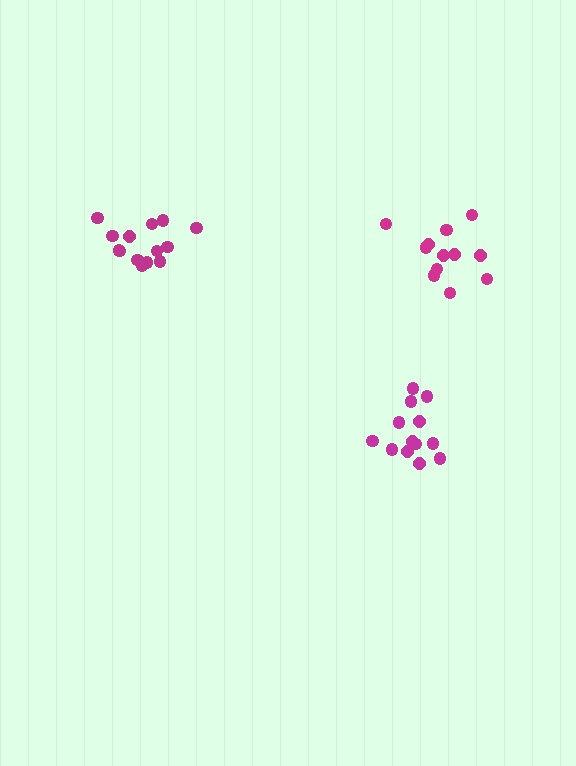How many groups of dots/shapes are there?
There are 3 groups.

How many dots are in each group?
Group 1: 12 dots, Group 2: 14 dots, Group 3: 13 dots (39 total).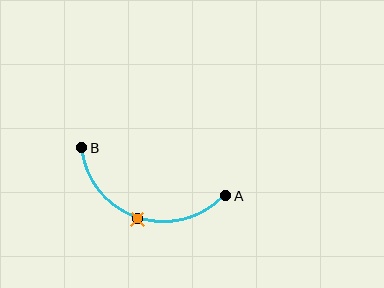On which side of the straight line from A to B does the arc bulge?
The arc bulges below the straight line connecting A and B.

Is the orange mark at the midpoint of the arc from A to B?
Yes. The orange mark lies on the arc at equal arc-length from both A and B — it is the arc midpoint.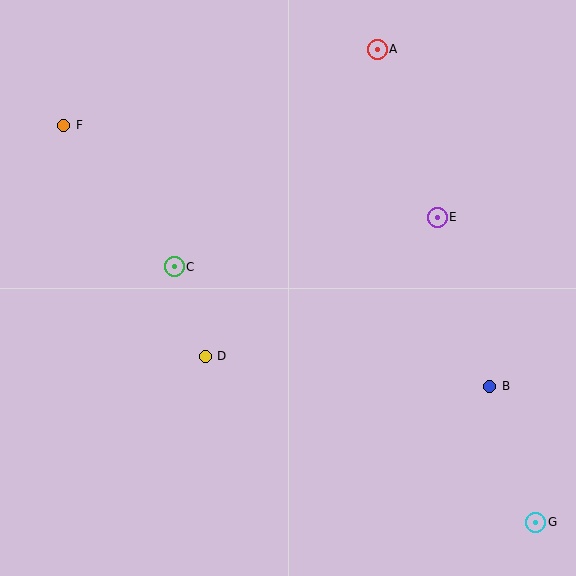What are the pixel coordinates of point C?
Point C is at (174, 267).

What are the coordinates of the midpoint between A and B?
The midpoint between A and B is at (434, 218).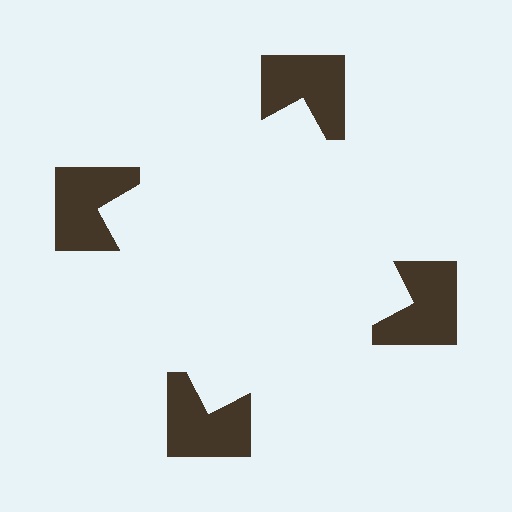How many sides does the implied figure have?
4 sides.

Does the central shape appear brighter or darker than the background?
It typically appears slightly brighter than the background, even though no actual brightness change is drawn.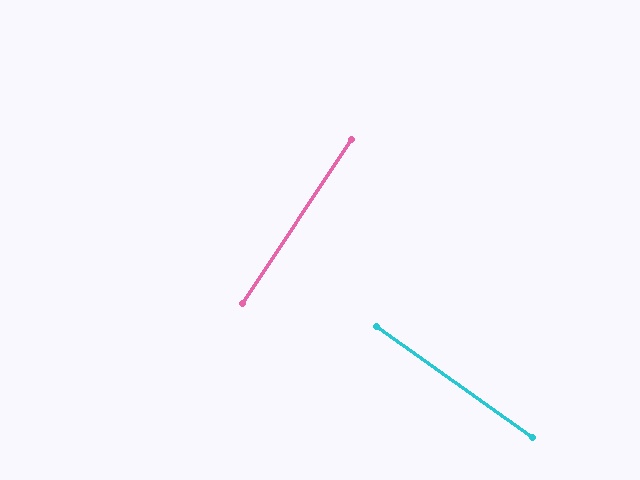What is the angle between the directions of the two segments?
Approximately 88 degrees.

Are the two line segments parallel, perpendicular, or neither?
Perpendicular — they meet at approximately 88°.